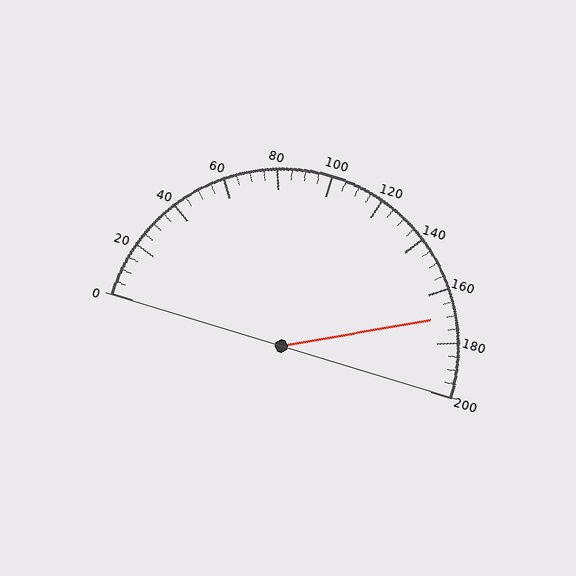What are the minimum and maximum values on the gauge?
The gauge ranges from 0 to 200.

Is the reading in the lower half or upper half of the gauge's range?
The reading is in the upper half of the range (0 to 200).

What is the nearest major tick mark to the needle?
The nearest major tick mark is 160.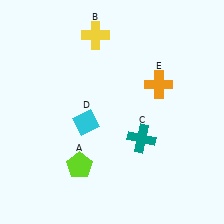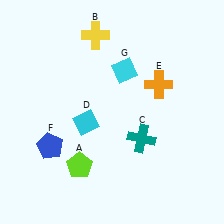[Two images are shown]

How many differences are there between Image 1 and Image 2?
There are 2 differences between the two images.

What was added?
A blue pentagon (F), a cyan diamond (G) were added in Image 2.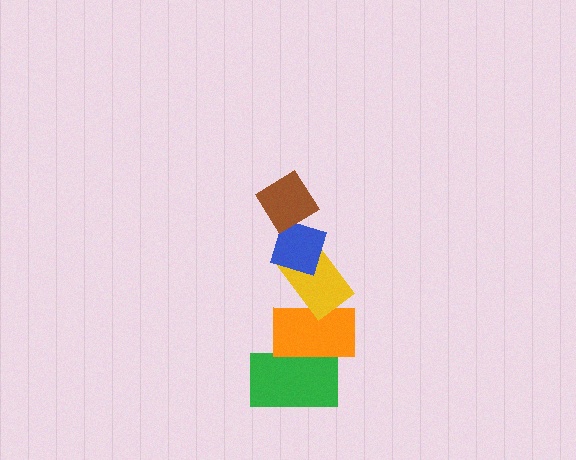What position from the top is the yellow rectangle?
The yellow rectangle is 3rd from the top.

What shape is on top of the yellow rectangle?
The blue diamond is on top of the yellow rectangle.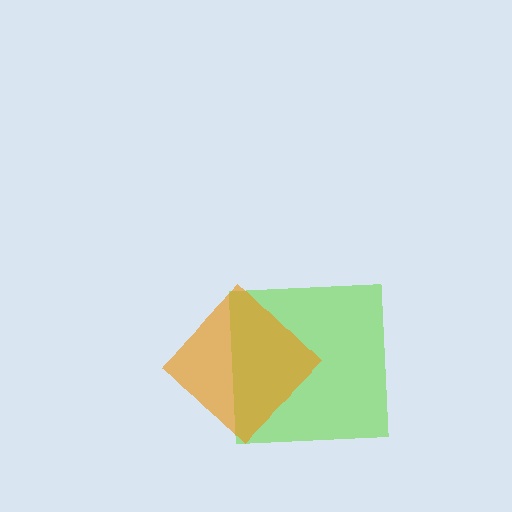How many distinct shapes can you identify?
There are 2 distinct shapes: a lime square, an orange diamond.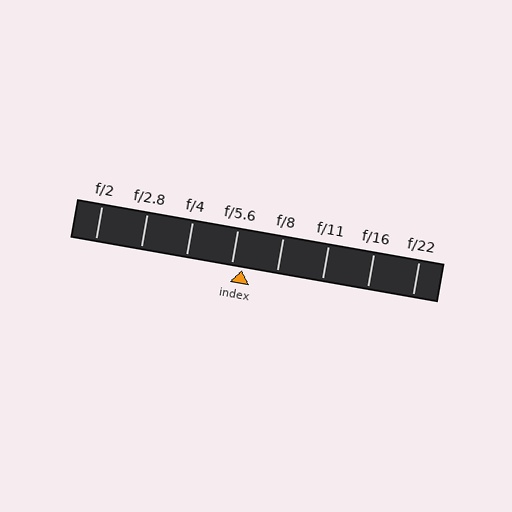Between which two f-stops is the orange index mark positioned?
The index mark is between f/5.6 and f/8.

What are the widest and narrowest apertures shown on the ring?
The widest aperture shown is f/2 and the narrowest is f/22.